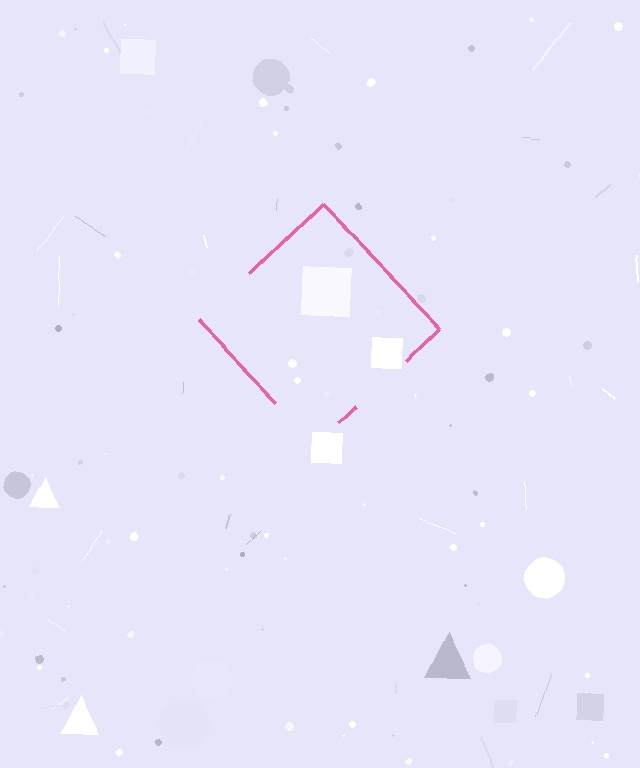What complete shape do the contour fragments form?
The contour fragments form a diamond.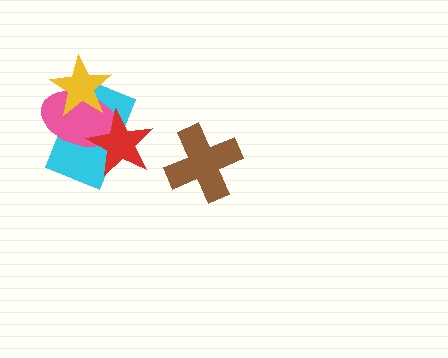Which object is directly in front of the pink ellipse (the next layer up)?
The yellow star is directly in front of the pink ellipse.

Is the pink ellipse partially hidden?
Yes, it is partially covered by another shape.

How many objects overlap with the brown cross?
0 objects overlap with the brown cross.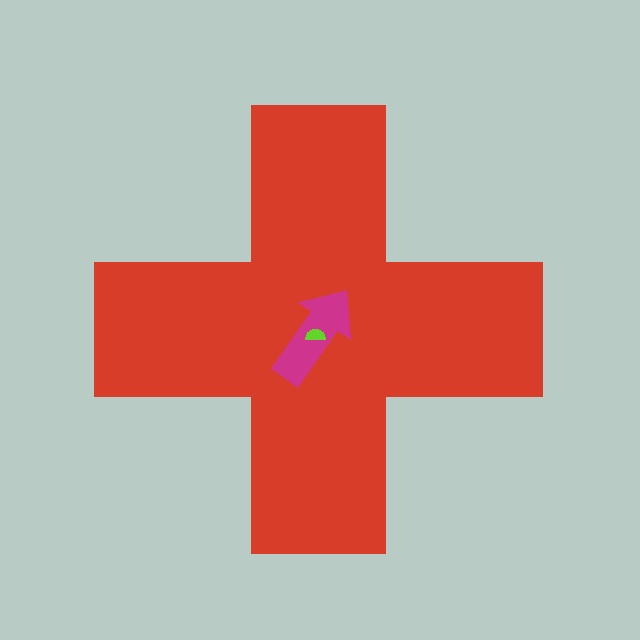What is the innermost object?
The lime semicircle.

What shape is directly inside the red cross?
The magenta arrow.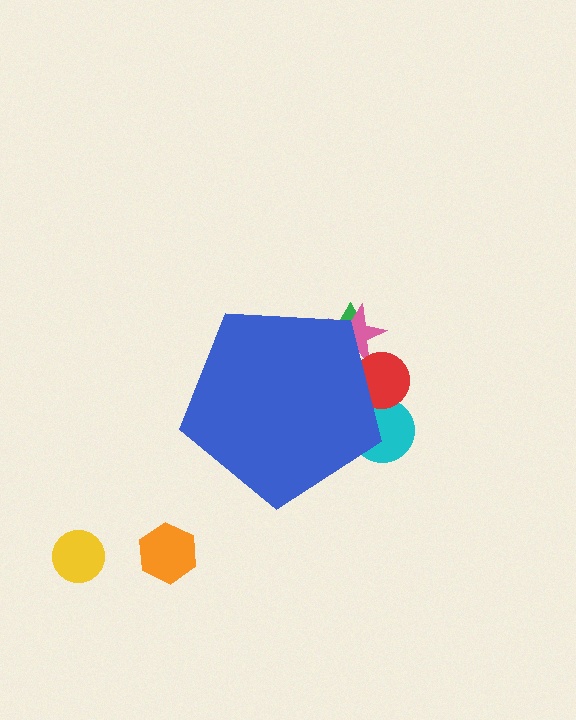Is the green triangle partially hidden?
Yes, the green triangle is partially hidden behind the blue pentagon.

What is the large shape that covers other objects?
A blue pentagon.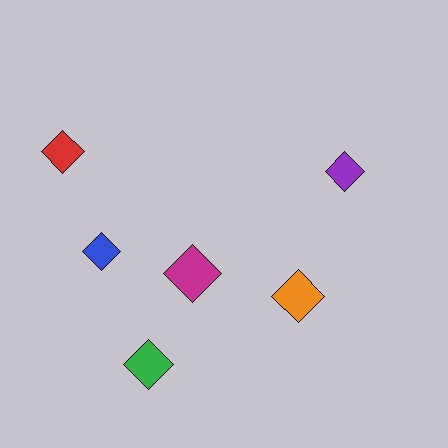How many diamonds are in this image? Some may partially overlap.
There are 6 diamonds.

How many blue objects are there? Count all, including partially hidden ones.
There is 1 blue object.